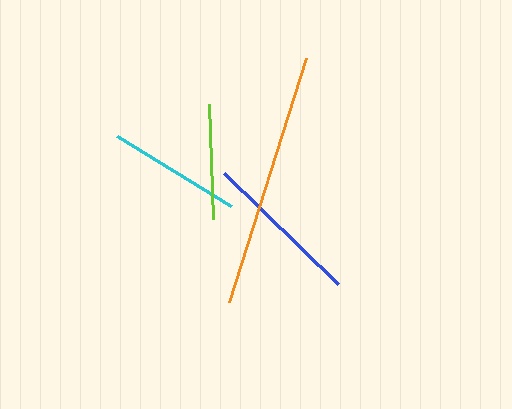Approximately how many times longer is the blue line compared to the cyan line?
The blue line is approximately 1.2 times the length of the cyan line.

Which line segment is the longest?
The orange line is the longest at approximately 256 pixels.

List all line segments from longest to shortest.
From longest to shortest: orange, blue, cyan, lime.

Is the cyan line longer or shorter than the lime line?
The cyan line is longer than the lime line.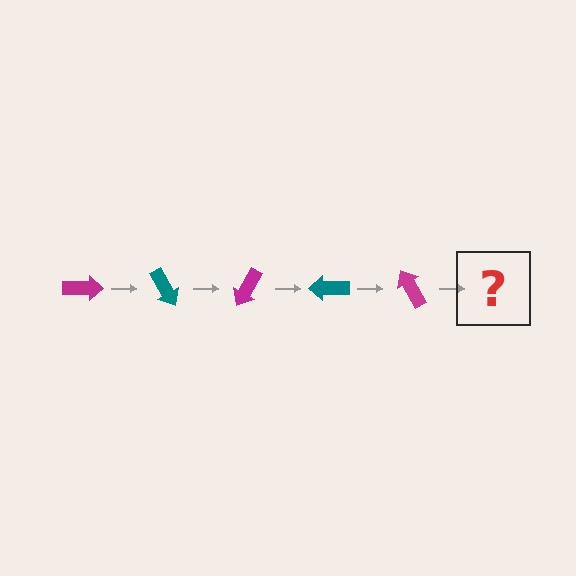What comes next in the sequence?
The next element should be a teal arrow, rotated 300 degrees from the start.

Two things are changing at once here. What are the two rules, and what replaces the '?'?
The two rules are that it rotates 60 degrees each step and the color cycles through magenta and teal. The '?' should be a teal arrow, rotated 300 degrees from the start.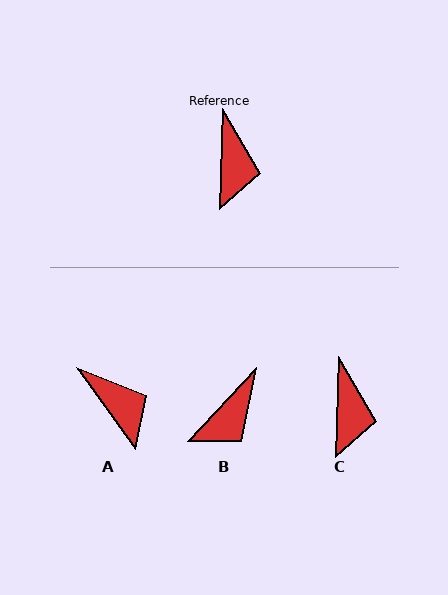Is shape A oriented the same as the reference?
No, it is off by about 37 degrees.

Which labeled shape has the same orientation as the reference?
C.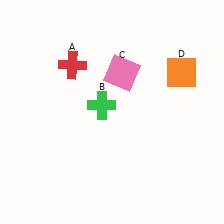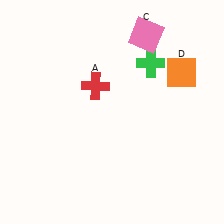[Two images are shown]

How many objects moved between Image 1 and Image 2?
3 objects moved between the two images.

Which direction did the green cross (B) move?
The green cross (B) moved right.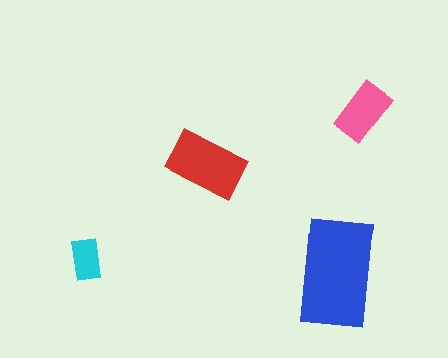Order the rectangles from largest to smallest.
the blue one, the red one, the pink one, the cyan one.